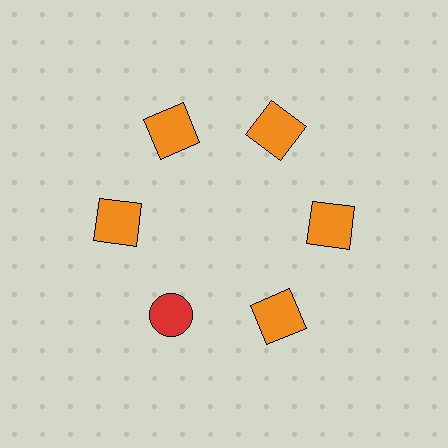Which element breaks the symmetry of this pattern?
The red circle at roughly the 7 o'clock position breaks the symmetry. All other shapes are orange squares.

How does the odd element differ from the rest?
It differs in both color (red instead of orange) and shape (circle instead of square).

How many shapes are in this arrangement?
There are 6 shapes arranged in a ring pattern.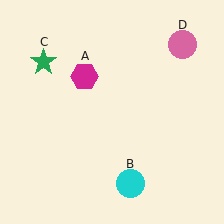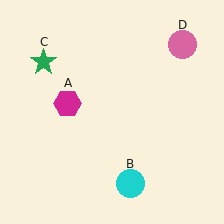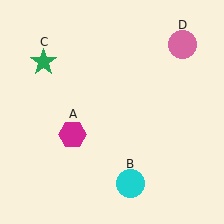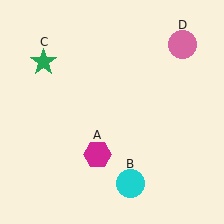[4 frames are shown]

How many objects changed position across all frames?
1 object changed position: magenta hexagon (object A).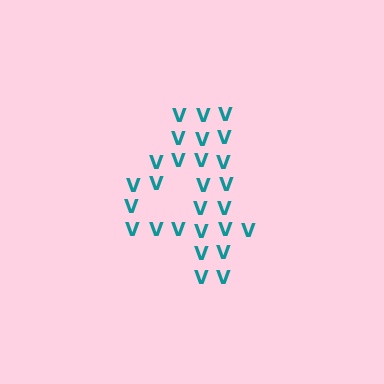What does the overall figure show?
The overall figure shows the digit 4.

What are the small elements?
The small elements are letter V's.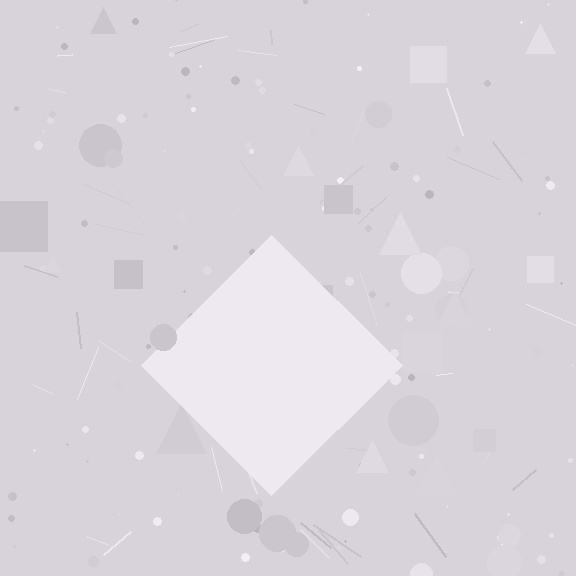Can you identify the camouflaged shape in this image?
The camouflaged shape is a diamond.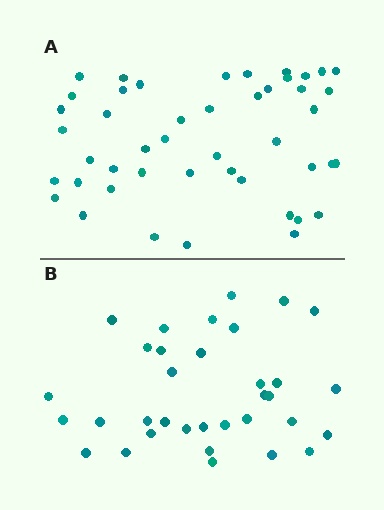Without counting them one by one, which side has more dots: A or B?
Region A (the top region) has more dots.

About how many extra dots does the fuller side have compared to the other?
Region A has roughly 12 or so more dots than region B.